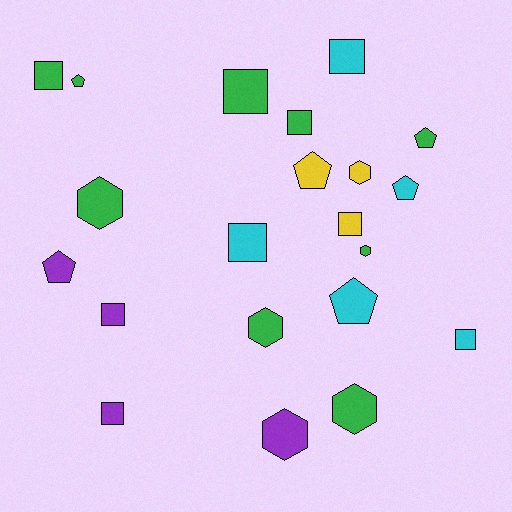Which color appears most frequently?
Green, with 9 objects.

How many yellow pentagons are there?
There is 1 yellow pentagon.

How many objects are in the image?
There are 21 objects.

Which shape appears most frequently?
Square, with 9 objects.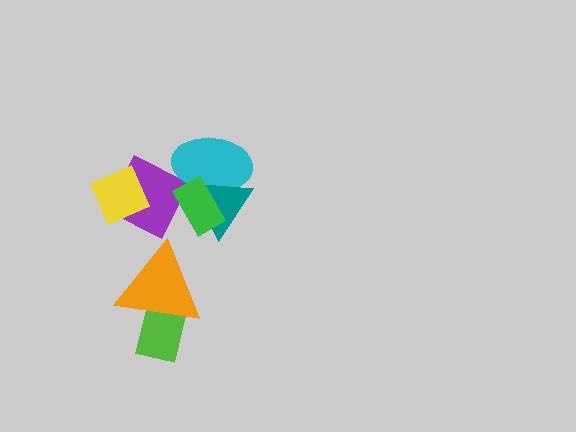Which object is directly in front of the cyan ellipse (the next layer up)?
The teal triangle is directly in front of the cyan ellipse.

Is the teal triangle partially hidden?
Yes, it is partially covered by another shape.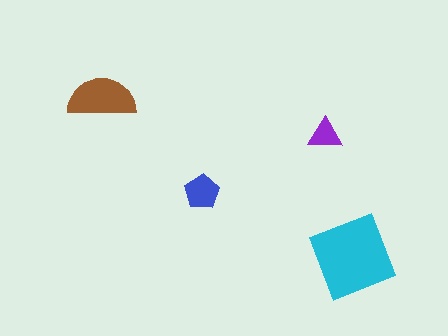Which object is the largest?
The cyan square.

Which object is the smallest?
The purple triangle.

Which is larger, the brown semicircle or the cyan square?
The cyan square.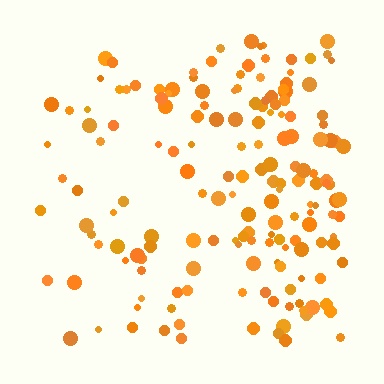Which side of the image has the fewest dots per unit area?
The left.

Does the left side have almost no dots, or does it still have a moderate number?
Still a moderate number, just noticeably fewer than the right.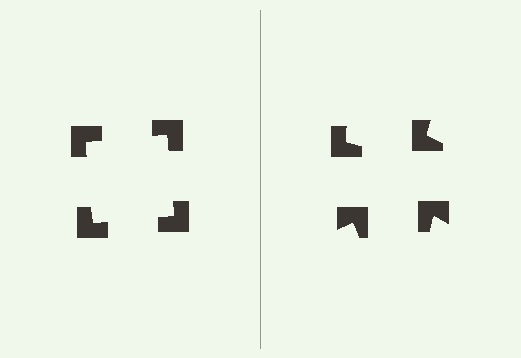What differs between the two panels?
The notched squares are positioned identically on both sides; only the wedge orientations differ. On the left they align to a square; on the right they are misaligned.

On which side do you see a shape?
An illusory square appears on the left side. On the right side the wedge cuts are rotated, so no coherent shape forms.